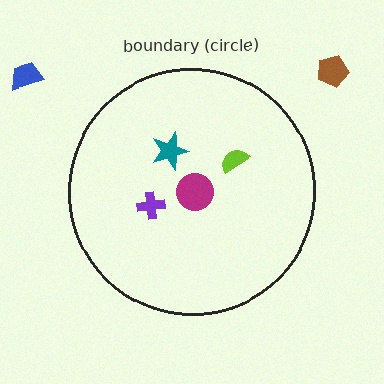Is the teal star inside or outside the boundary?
Inside.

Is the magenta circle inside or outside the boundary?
Inside.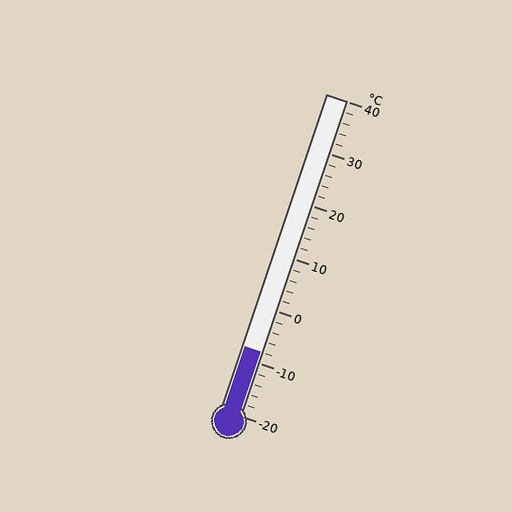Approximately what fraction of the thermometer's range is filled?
The thermometer is filled to approximately 20% of its range.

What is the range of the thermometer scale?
The thermometer scale ranges from -20°C to 40°C.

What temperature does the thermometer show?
The thermometer shows approximately -8°C.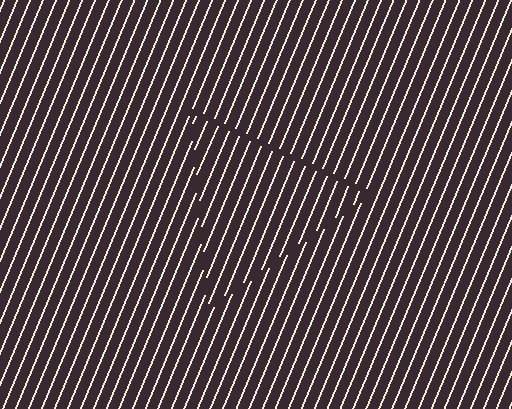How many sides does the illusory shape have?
3 sides — the line-ends trace a triangle.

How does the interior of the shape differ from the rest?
The interior of the shape contains the same grating, shifted by half a period — the contour is defined by the phase discontinuity where line-ends from the inner and outer gratings abut.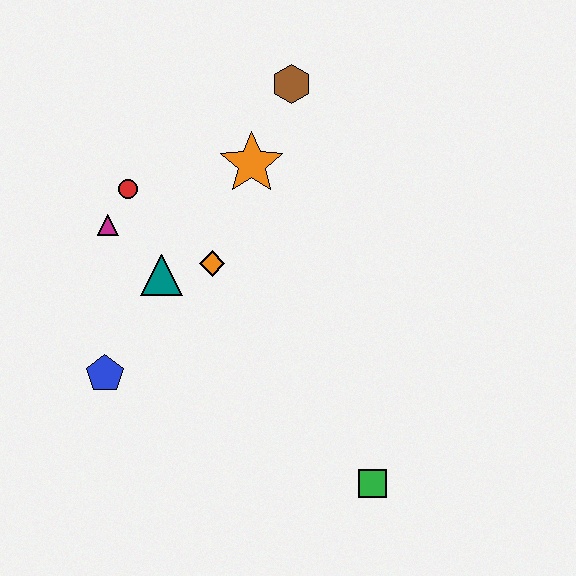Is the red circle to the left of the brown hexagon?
Yes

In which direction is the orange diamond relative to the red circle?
The orange diamond is to the right of the red circle.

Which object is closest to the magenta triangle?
The red circle is closest to the magenta triangle.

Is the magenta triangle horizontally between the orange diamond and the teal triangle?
No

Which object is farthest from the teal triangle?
The green square is farthest from the teal triangle.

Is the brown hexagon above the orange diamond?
Yes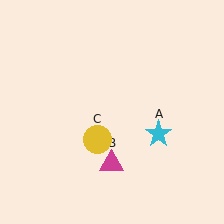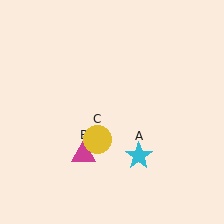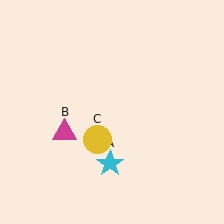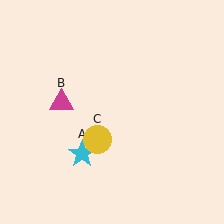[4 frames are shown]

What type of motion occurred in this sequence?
The cyan star (object A), magenta triangle (object B) rotated clockwise around the center of the scene.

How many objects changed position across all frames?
2 objects changed position: cyan star (object A), magenta triangle (object B).